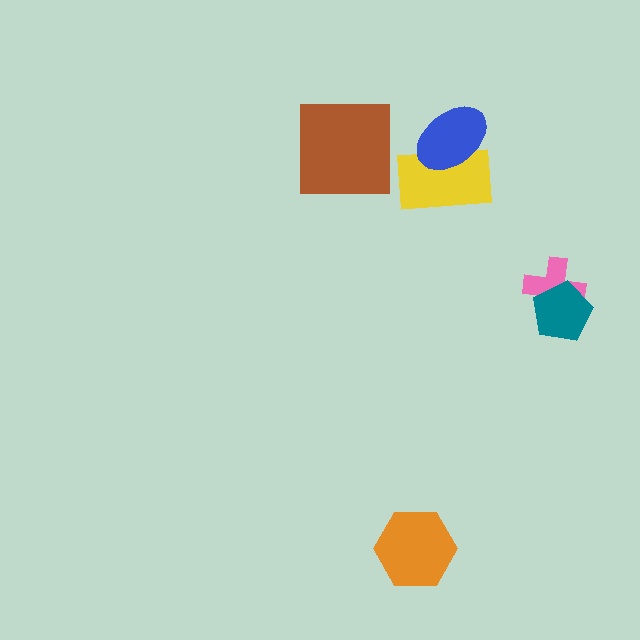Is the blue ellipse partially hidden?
No, no other shape covers it.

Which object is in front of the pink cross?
The teal pentagon is in front of the pink cross.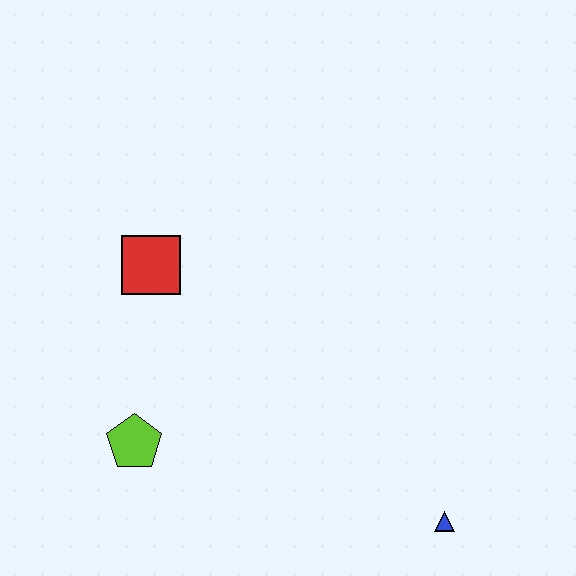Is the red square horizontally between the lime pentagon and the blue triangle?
Yes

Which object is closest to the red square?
The lime pentagon is closest to the red square.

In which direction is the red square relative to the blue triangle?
The red square is to the left of the blue triangle.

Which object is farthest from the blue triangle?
The red square is farthest from the blue triangle.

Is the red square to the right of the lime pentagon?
Yes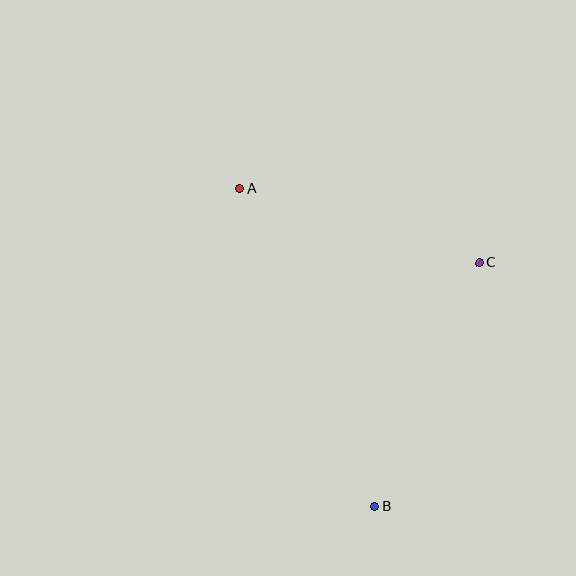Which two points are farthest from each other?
Points A and B are farthest from each other.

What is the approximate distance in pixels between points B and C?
The distance between B and C is approximately 265 pixels.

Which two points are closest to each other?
Points A and C are closest to each other.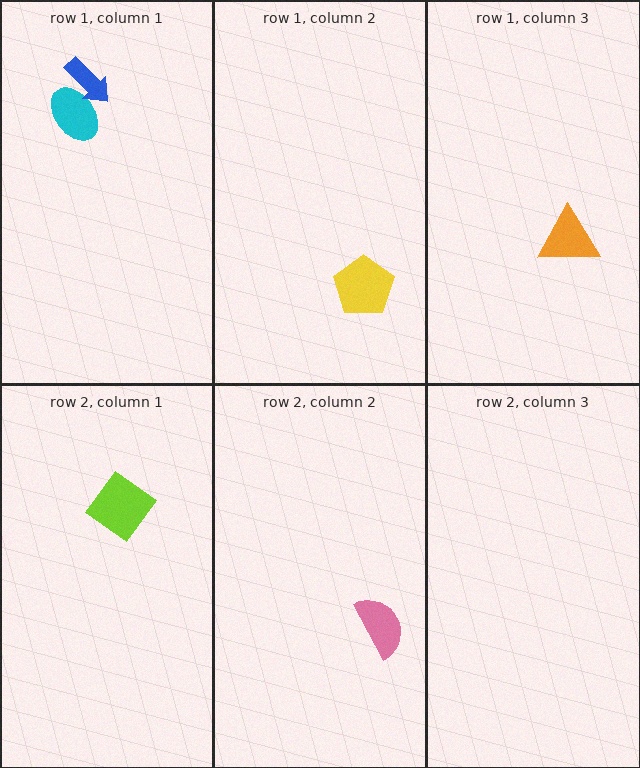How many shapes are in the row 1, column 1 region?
2.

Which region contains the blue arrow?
The row 1, column 1 region.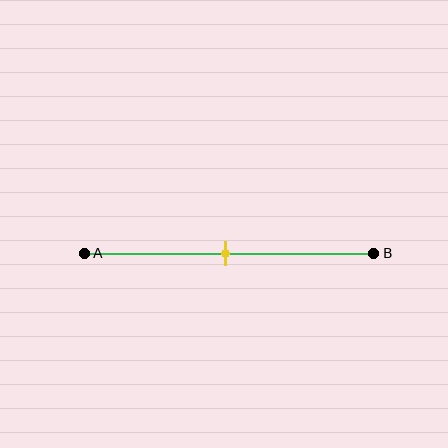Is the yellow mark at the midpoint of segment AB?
Yes, the mark is approximately at the midpoint.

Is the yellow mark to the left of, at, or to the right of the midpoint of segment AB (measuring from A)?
The yellow mark is approximately at the midpoint of segment AB.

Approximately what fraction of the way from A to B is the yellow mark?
The yellow mark is approximately 50% of the way from A to B.